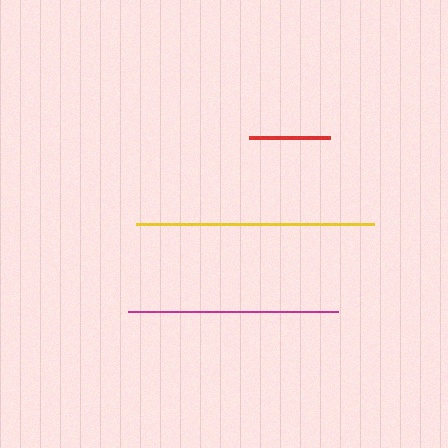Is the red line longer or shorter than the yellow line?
The yellow line is longer than the red line.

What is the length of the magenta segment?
The magenta segment is approximately 210 pixels long.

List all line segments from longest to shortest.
From longest to shortest: yellow, magenta, red.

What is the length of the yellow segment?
The yellow segment is approximately 238 pixels long.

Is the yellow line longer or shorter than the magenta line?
The yellow line is longer than the magenta line.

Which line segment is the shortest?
The red line is the shortest at approximately 80 pixels.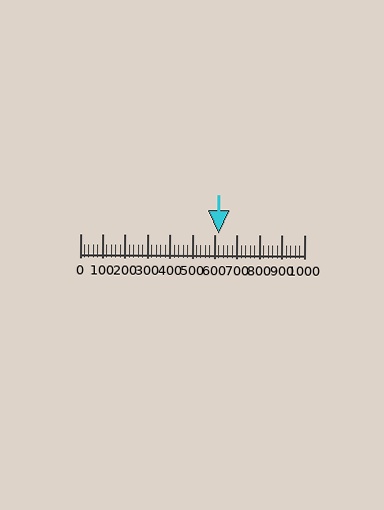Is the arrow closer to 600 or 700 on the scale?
The arrow is closer to 600.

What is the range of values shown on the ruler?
The ruler shows values from 0 to 1000.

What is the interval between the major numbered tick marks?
The major tick marks are spaced 100 units apart.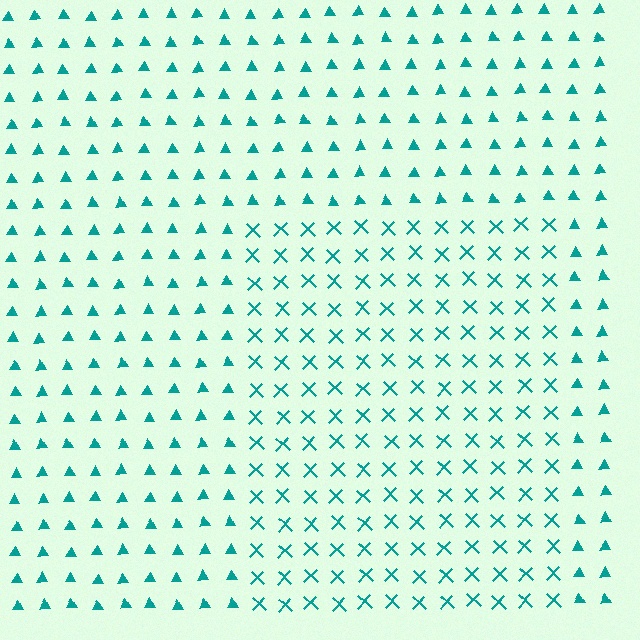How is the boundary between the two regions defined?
The boundary is defined by a change in element shape: X marks inside vs. triangles outside. All elements share the same color and spacing.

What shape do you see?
I see a rectangle.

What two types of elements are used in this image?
The image uses X marks inside the rectangle region and triangles outside it.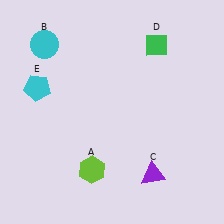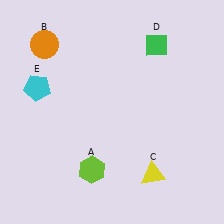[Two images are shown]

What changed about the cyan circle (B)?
In Image 1, B is cyan. In Image 2, it changed to orange.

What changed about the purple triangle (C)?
In Image 1, C is purple. In Image 2, it changed to yellow.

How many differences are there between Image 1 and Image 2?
There are 2 differences between the two images.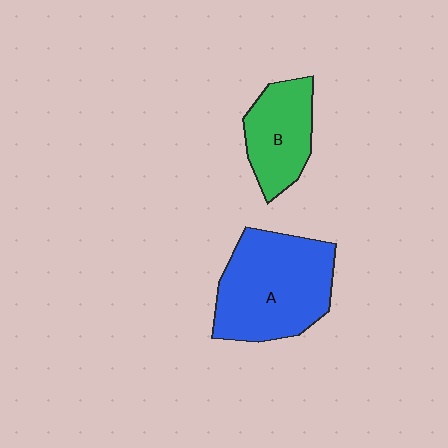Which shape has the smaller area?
Shape B (green).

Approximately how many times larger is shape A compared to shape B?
Approximately 1.7 times.